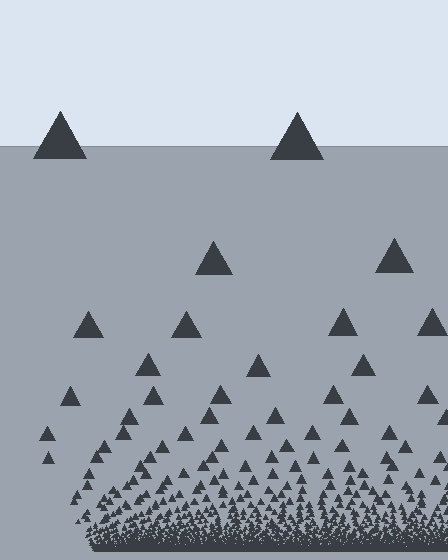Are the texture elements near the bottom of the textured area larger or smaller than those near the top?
Smaller. The gradient is inverted — elements near the bottom are smaller and denser.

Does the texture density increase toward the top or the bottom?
Density increases toward the bottom.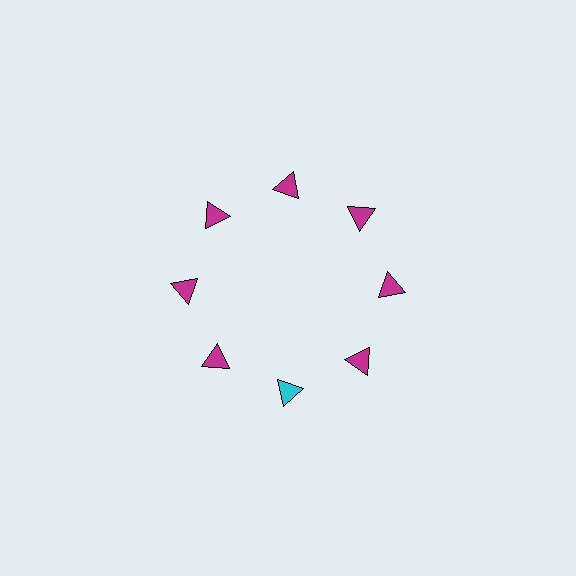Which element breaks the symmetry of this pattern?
The cyan triangle at roughly the 6 o'clock position breaks the symmetry. All other shapes are magenta triangles.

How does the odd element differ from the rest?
It has a different color: cyan instead of magenta.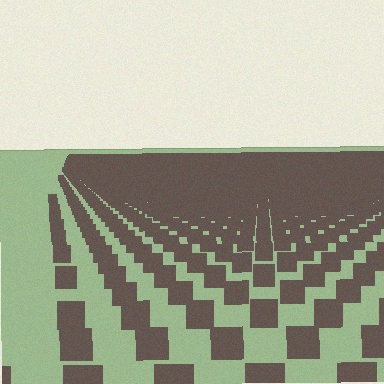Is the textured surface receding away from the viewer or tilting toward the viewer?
The surface is receding away from the viewer. Texture elements get smaller and denser toward the top.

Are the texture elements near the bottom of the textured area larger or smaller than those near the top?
Larger. Near the bottom, elements are closer to the viewer and appear at a bigger on-screen size.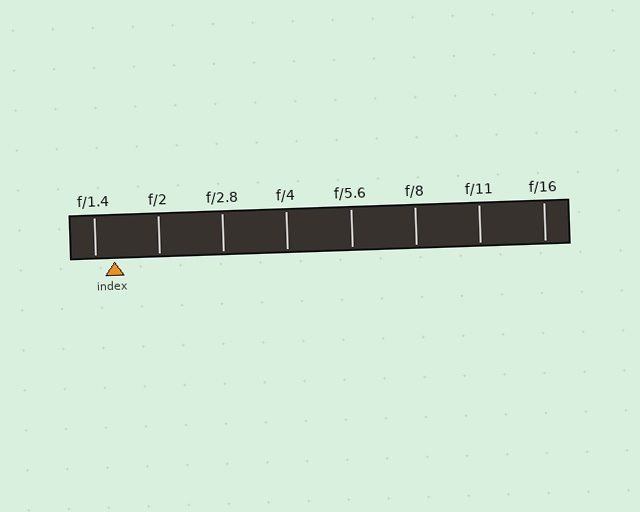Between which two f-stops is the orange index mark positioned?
The index mark is between f/1.4 and f/2.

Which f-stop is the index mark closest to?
The index mark is closest to f/1.4.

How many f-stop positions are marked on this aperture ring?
There are 8 f-stop positions marked.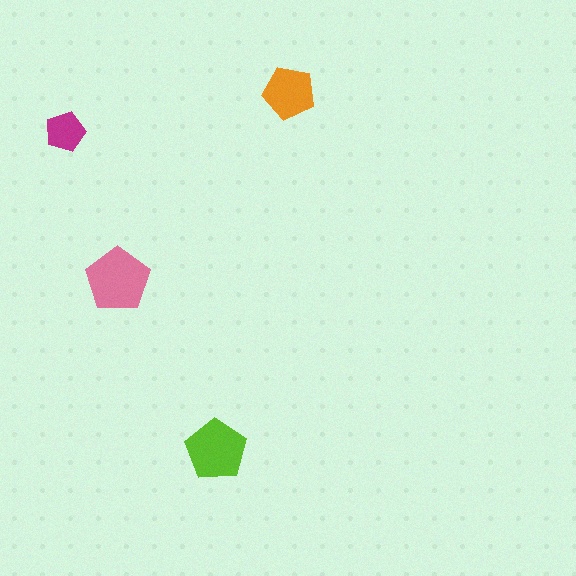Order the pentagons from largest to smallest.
the pink one, the lime one, the orange one, the magenta one.